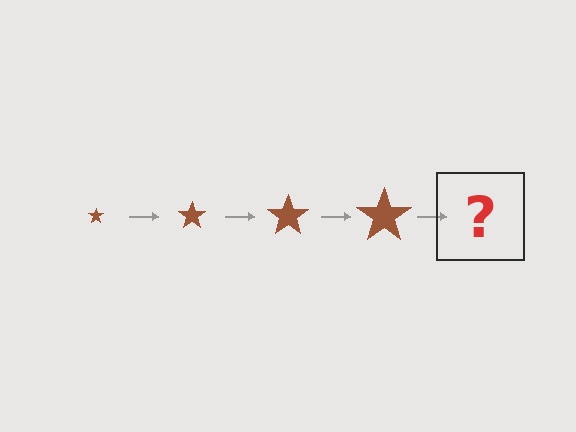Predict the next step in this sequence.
The next step is a brown star, larger than the previous one.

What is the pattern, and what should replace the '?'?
The pattern is that the star gets progressively larger each step. The '?' should be a brown star, larger than the previous one.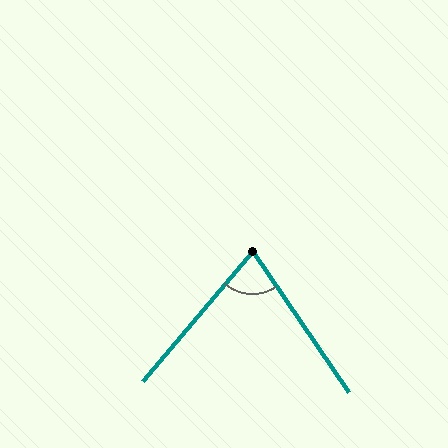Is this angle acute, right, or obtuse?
It is acute.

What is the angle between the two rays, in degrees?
Approximately 74 degrees.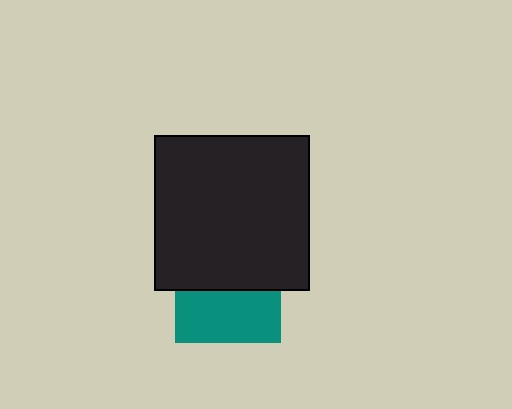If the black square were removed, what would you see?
You would see the complete teal square.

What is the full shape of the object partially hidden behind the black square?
The partially hidden object is a teal square.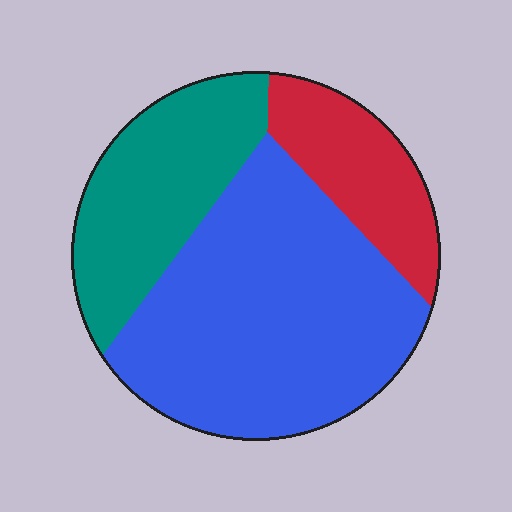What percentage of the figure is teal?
Teal takes up about one quarter (1/4) of the figure.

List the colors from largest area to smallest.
From largest to smallest: blue, teal, red.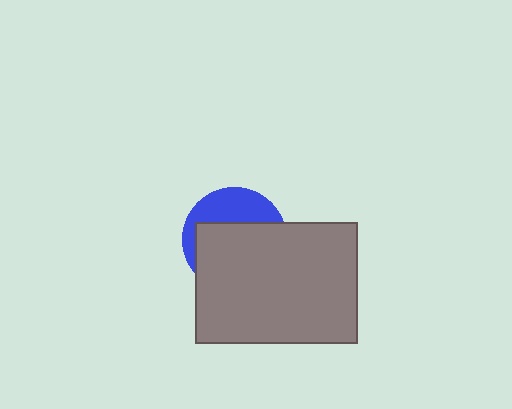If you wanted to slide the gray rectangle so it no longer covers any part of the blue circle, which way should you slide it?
Slide it down — that is the most direct way to separate the two shapes.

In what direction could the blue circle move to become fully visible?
The blue circle could move up. That would shift it out from behind the gray rectangle entirely.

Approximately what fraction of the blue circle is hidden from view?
Roughly 65% of the blue circle is hidden behind the gray rectangle.